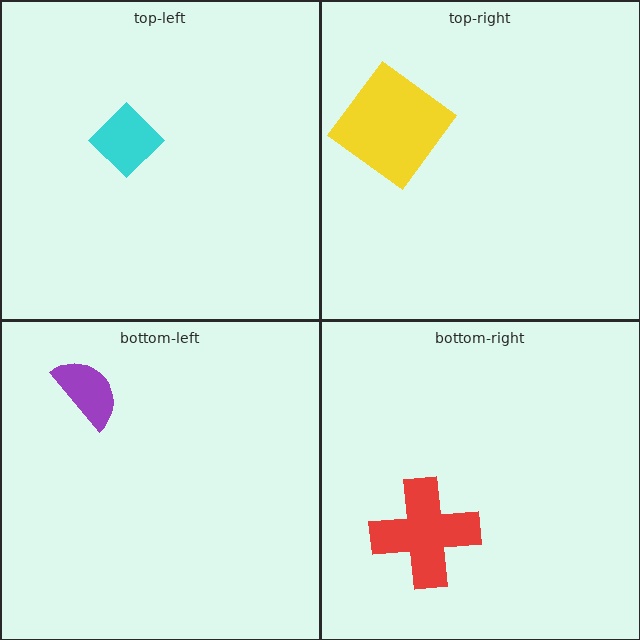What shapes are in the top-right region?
The yellow diamond.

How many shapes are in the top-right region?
1.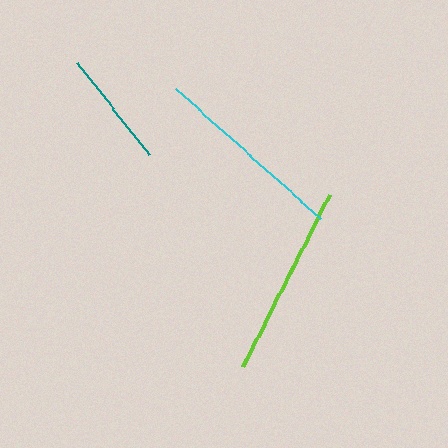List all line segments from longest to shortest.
From longest to shortest: cyan, lime, teal.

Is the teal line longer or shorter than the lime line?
The lime line is longer than the teal line.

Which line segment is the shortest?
The teal line is the shortest at approximately 117 pixels.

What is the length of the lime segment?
The lime segment is approximately 193 pixels long.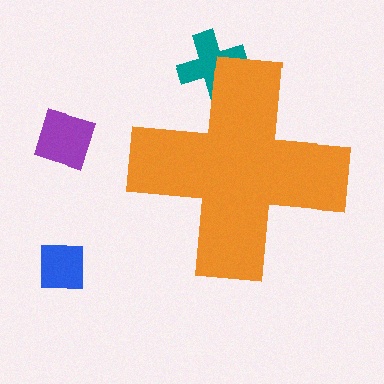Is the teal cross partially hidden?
Yes, the teal cross is partially hidden behind the orange cross.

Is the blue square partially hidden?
No, the blue square is fully visible.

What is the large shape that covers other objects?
An orange cross.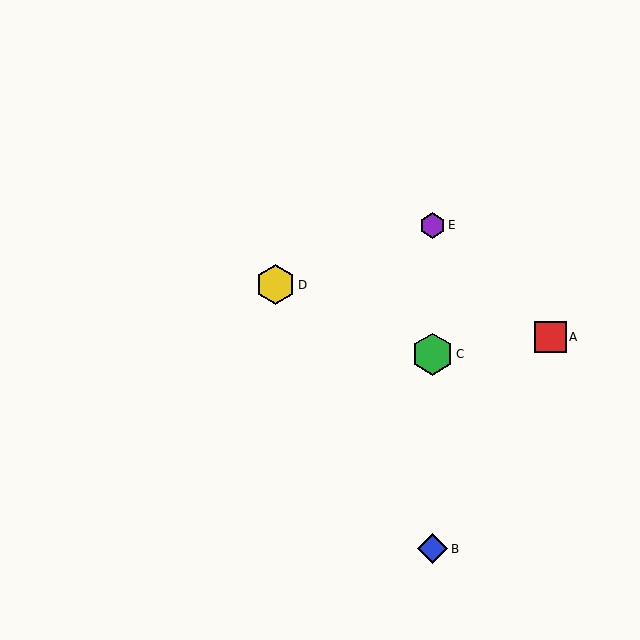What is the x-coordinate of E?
Object E is at x≈433.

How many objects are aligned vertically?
3 objects (B, C, E) are aligned vertically.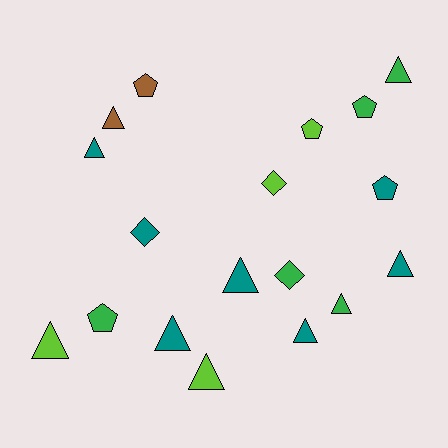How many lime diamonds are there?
There is 1 lime diamond.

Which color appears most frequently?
Teal, with 7 objects.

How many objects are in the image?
There are 18 objects.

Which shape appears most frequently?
Triangle, with 10 objects.